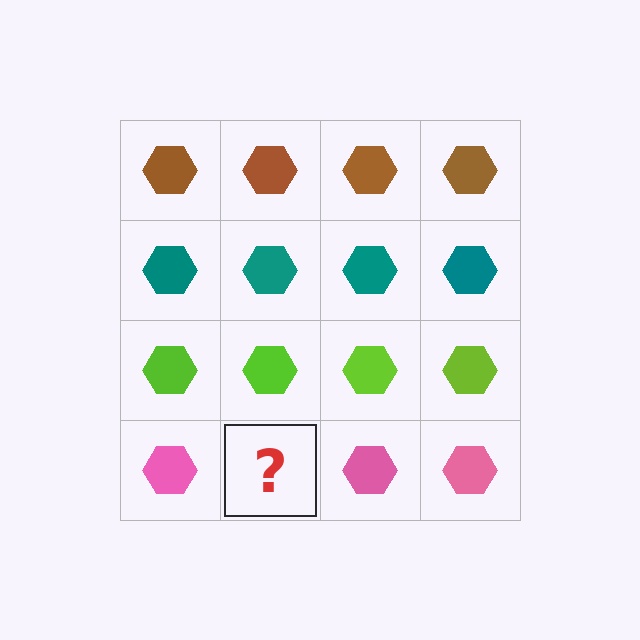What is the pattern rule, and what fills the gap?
The rule is that each row has a consistent color. The gap should be filled with a pink hexagon.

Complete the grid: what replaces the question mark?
The question mark should be replaced with a pink hexagon.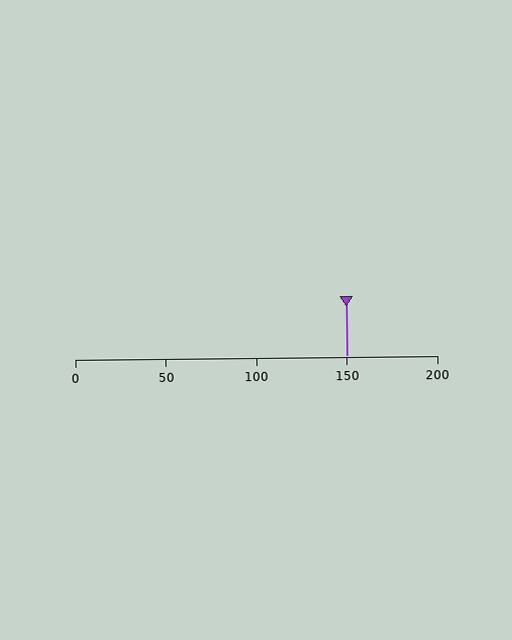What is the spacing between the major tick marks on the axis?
The major ticks are spaced 50 apart.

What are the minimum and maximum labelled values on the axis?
The axis runs from 0 to 200.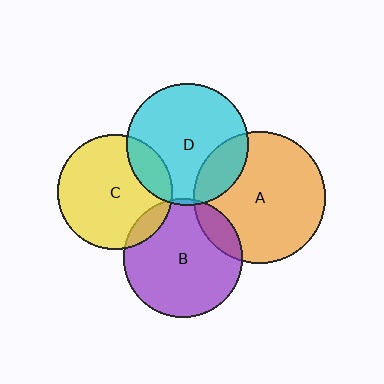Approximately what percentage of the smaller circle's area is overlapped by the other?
Approximately 15%.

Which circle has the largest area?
Circle A (orange).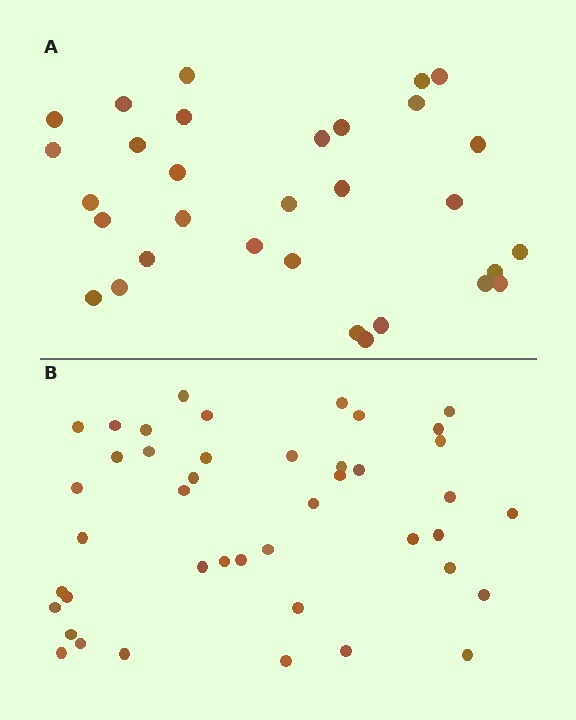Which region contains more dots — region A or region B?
Region B (the bottom region) has more dots.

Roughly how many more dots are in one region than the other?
Region B has roughly 12 or so more dots than region A.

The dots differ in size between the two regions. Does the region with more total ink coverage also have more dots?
No. Region A has more total ink coverage because its dots are larger, but region B actually contains more individual dots. Total area can be misleading — the number of items is what matters here.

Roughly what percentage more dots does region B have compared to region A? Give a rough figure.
About 40% more.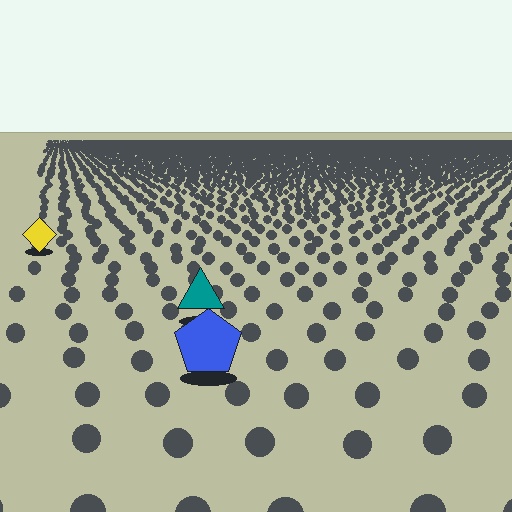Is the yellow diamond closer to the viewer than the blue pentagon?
No. The blue pentagon is closer — you can tell from the texture gradient: the ground texture is coarser near it.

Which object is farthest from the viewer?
The yellow diamond is farthest from the viewer. It appears smaller and the ground texture around it is denser.